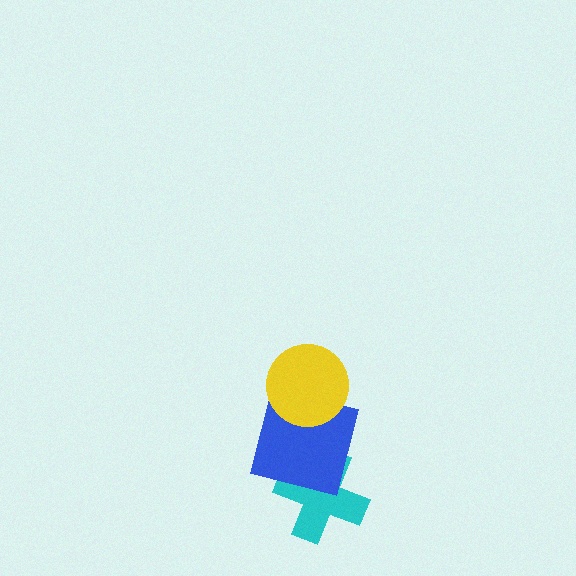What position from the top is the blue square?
The blue square is 2nd from the top.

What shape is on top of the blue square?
The yellow circle is on top of the blue square.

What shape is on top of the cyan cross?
The blue square is on top of the cyan cross.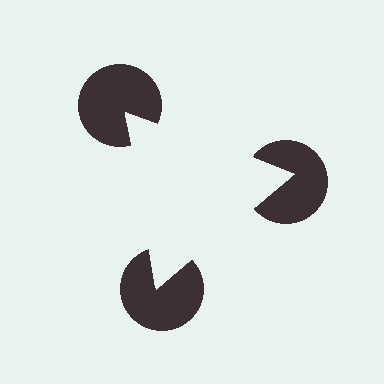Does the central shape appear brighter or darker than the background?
It typically appears slightly brighter than the background, even though no actual brightness change is drawn.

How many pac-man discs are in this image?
There are 3 — one at each vertex of the illusory triangle.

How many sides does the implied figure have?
3 sides.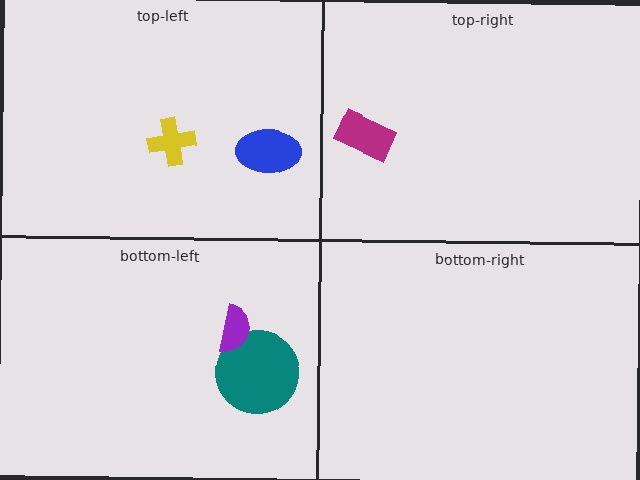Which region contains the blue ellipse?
The top-left region.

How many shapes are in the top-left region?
2.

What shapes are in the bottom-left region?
The teal circle, the purple semicircle.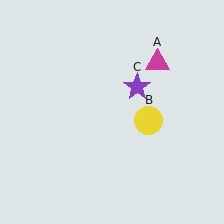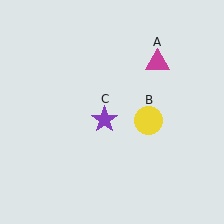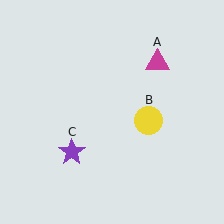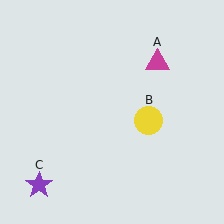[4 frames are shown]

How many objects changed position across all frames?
1 object changed position: purple star (object C).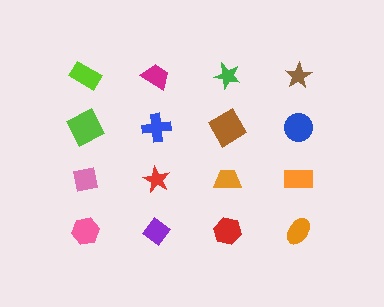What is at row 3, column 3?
An orange trapezoid.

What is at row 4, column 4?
An orange ellipse.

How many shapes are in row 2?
4 shapes.